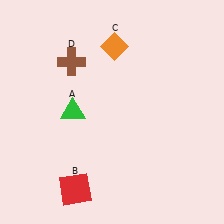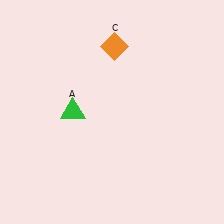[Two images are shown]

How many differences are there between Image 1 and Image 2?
There are 2 differences between the two images.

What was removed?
The brown cross (D), the red square (B) were removed in Image 2.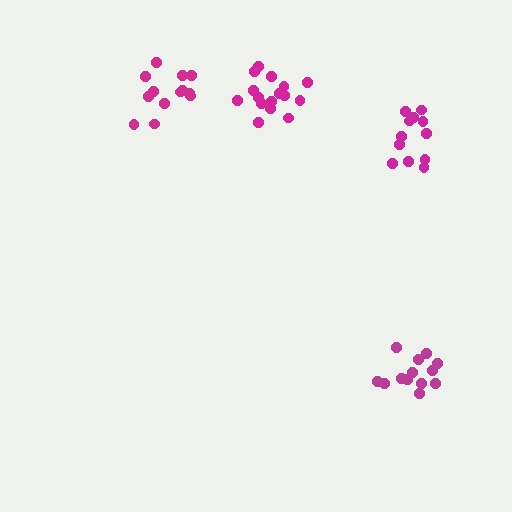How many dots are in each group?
Group 1: 13 dots, Group 2: 16 dots, Group 3: 13 dots, Group 4: 12 dots (54 total).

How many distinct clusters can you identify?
There are 4 distinct clusters.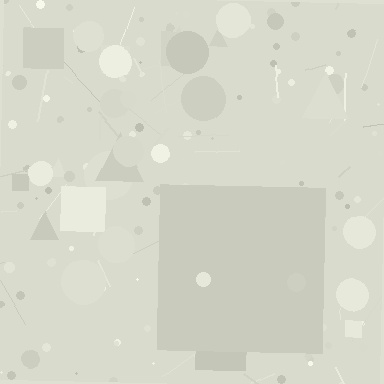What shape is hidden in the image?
A square is hidden in the image.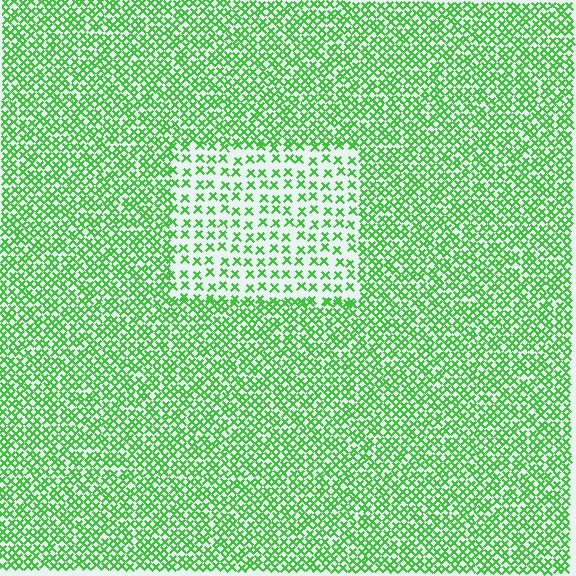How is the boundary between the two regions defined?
The boundary is defined by a change in element density (approximately 2.2x ratio). All elements are the same color, size, and shape.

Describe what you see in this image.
The image contains small green elements arranged at two different densities. A rectangle-shaped region is visible where the elements are less densely packed than the surrounding area.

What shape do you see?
I see a rectangle.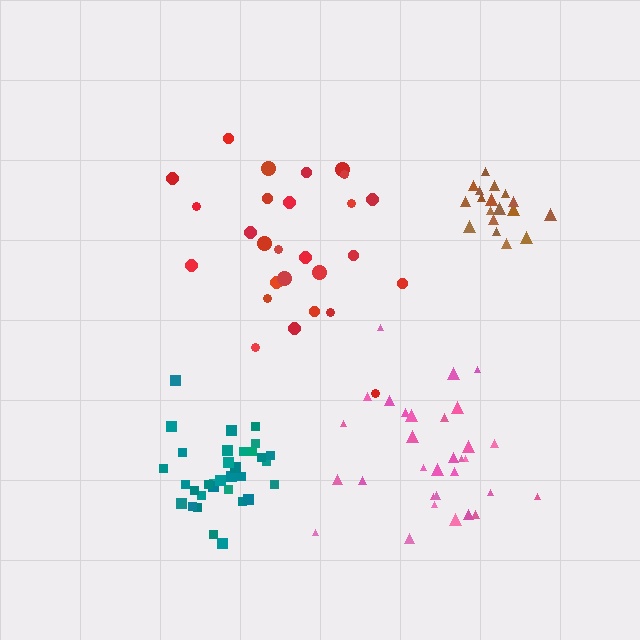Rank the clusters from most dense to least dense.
teal, brown, pink, red.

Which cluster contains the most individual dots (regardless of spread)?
Teal (33).